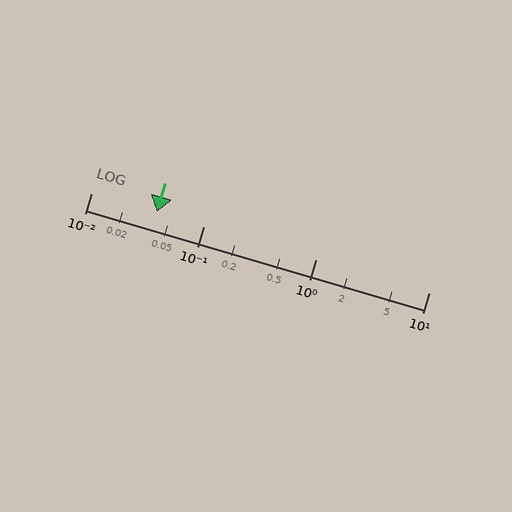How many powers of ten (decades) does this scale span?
The scale spans 3 decades, from 0.01 to 10.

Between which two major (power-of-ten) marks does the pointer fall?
The pointer is between 0.01 and 0.1.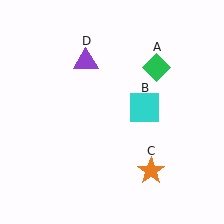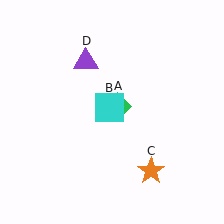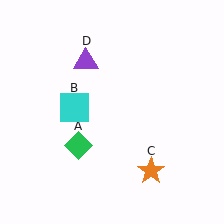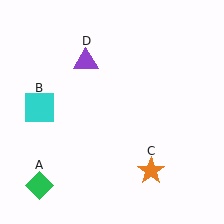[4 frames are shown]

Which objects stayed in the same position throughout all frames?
Orange star (object C) and purple triangle (object D) remained stationary.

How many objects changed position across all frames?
2 objects changed position: green diamond (object A), cyan square (object B).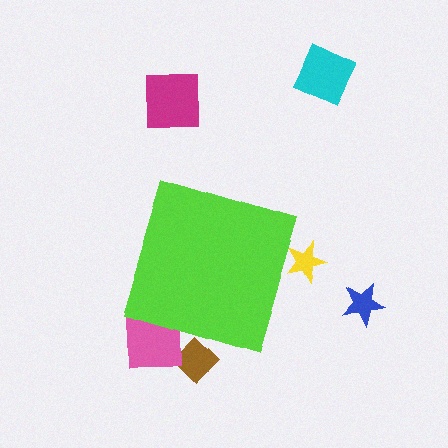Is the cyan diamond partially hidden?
No, the cyan diamond is fully visible.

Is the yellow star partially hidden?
Yes, the yellow star is partially hidden behind the lime diamond.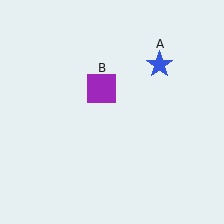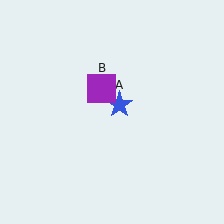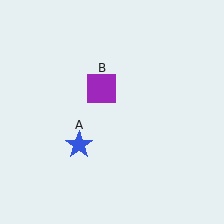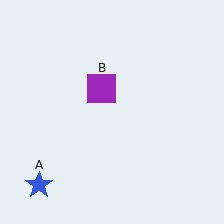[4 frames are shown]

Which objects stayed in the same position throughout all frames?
Purple square (object B) remained stationary.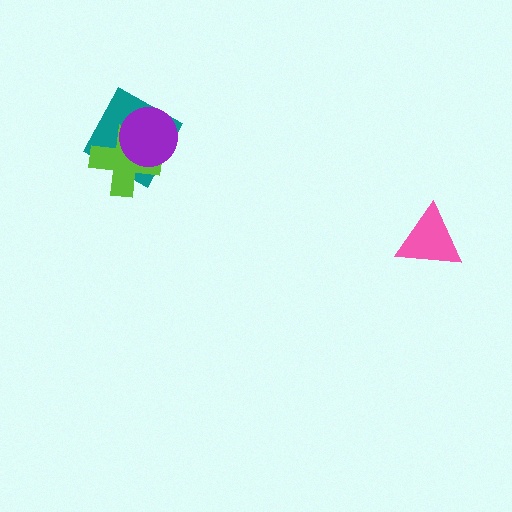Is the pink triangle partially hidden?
No, no other shape covers it.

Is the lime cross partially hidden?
Yes, it is partially covered by another shape.